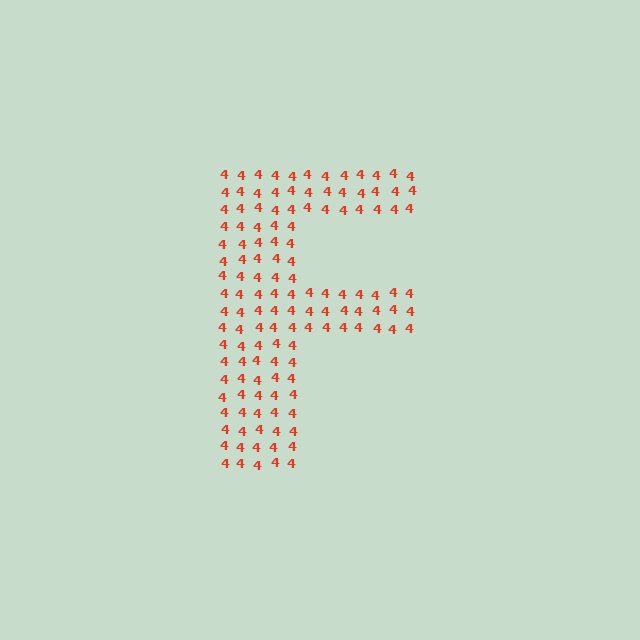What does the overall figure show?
The overall figure shows the letter F.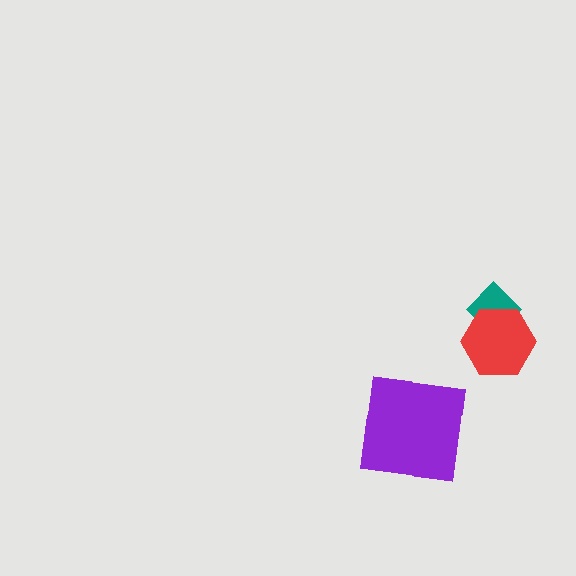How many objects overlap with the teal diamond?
1 object overlaps with the teal diamond.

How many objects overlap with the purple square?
0 objects overlap with the purple square.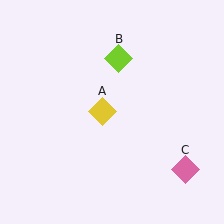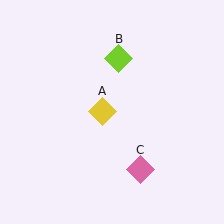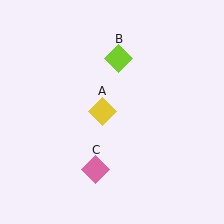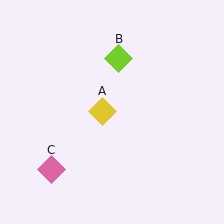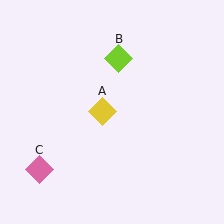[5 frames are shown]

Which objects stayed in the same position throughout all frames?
Yellow diamond (object A) and lime diamond (object B) remained stationary.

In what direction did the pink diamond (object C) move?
The pink diamond (object C) moved left.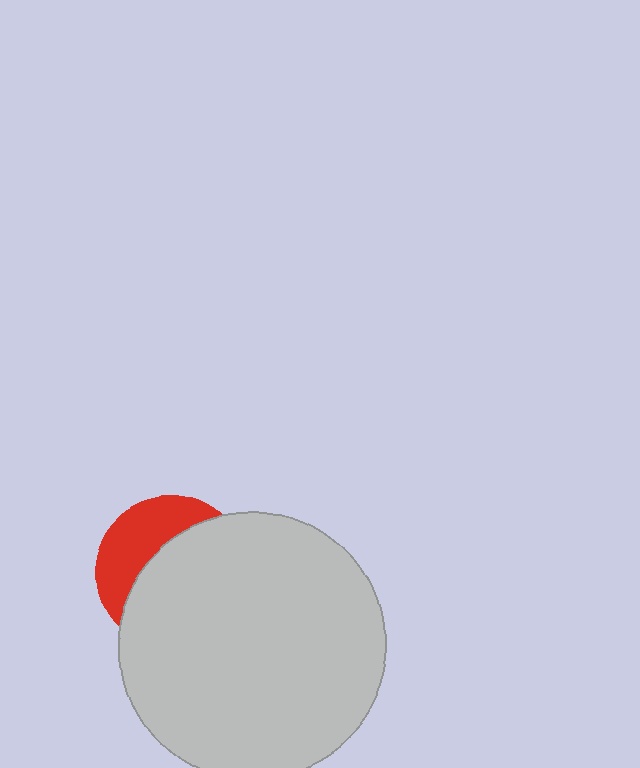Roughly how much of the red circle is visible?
A small part of it is visible (roughly 36%).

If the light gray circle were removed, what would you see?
You would see the complete red circle.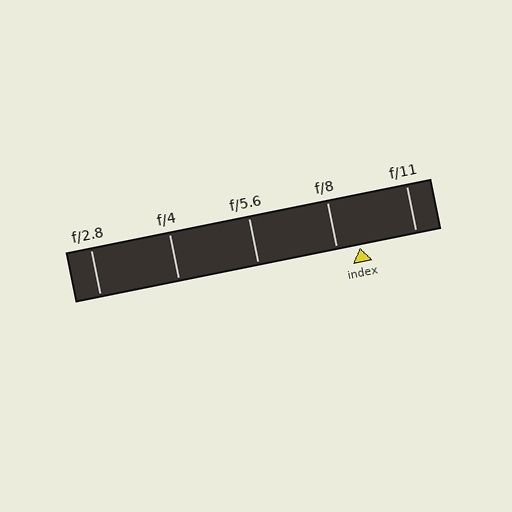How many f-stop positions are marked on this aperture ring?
There are 5 f-stop positions marked.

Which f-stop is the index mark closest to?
The index mark is closest to f/8.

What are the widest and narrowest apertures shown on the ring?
The widest aperture shown is f/2.8 and the narrowest is f/11.